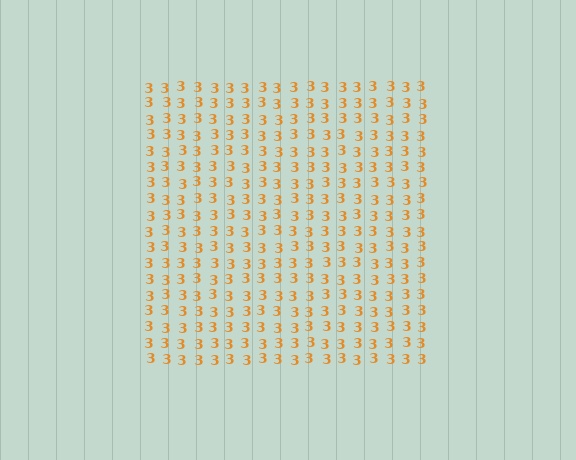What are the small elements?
The small elements are digit 3's.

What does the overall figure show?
The overall figure shows a square.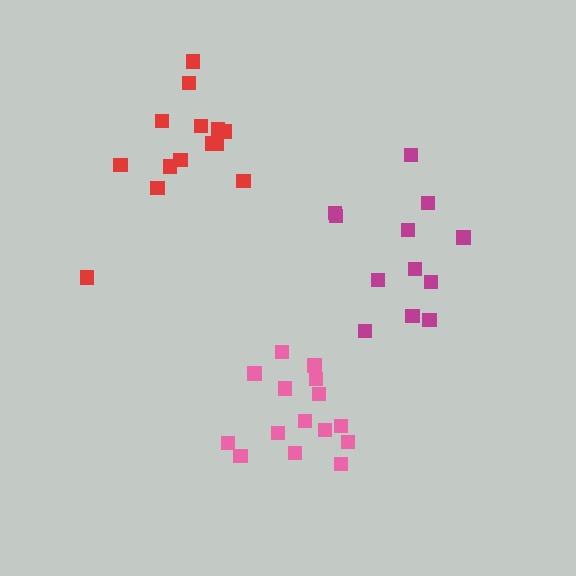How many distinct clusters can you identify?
There are 3 distinct clusters.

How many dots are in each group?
Group 1: 12 dots, Group 2: 14 dots, Group 3: 15 dots (41 total).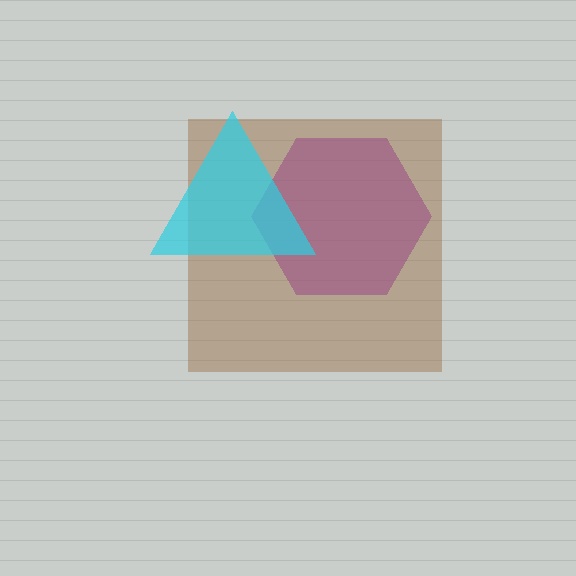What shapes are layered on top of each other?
The layered shapes are: a purple hexagon, a brown square, a cyan triangle.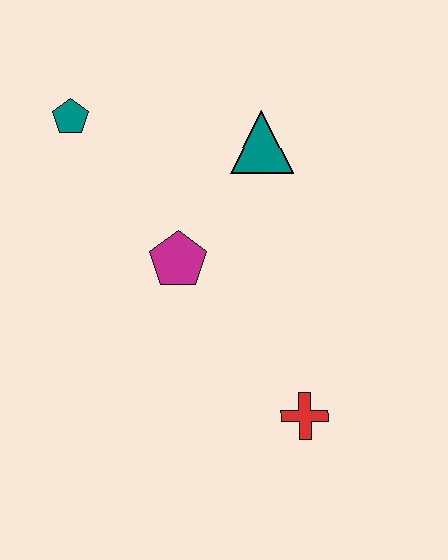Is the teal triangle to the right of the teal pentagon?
Yes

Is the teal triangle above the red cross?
Yes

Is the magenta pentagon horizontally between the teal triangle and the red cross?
No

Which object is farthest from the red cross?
The teal pentagon is farthest from the red cross.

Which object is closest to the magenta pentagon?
The teal triangle is closest to the magenta pentagon.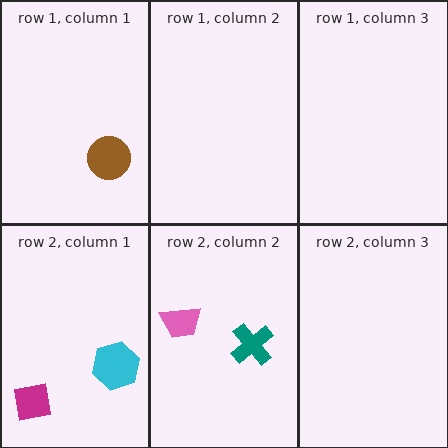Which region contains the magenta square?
The row 2, column 1 region.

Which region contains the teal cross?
The row 2, column 2 region.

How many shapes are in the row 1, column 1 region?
1.